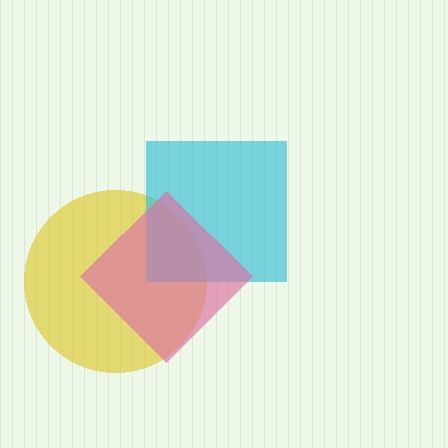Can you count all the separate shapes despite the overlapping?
Yes, there are 3 separate shapes.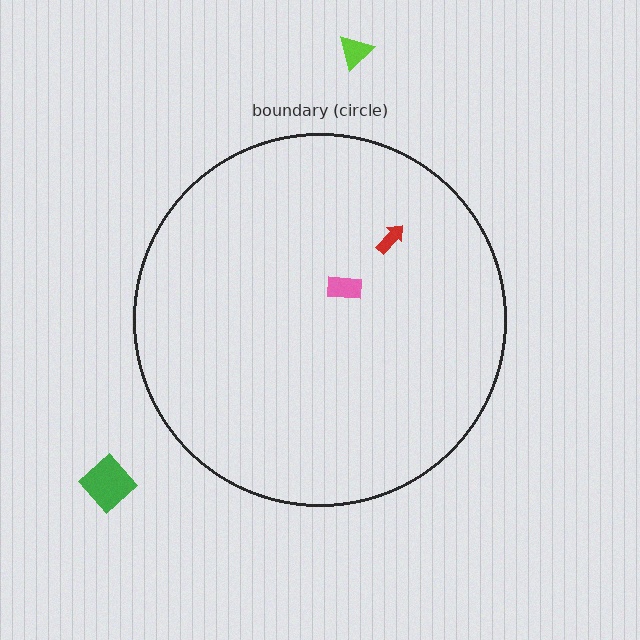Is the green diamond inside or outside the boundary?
Outside.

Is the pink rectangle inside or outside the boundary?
Inside.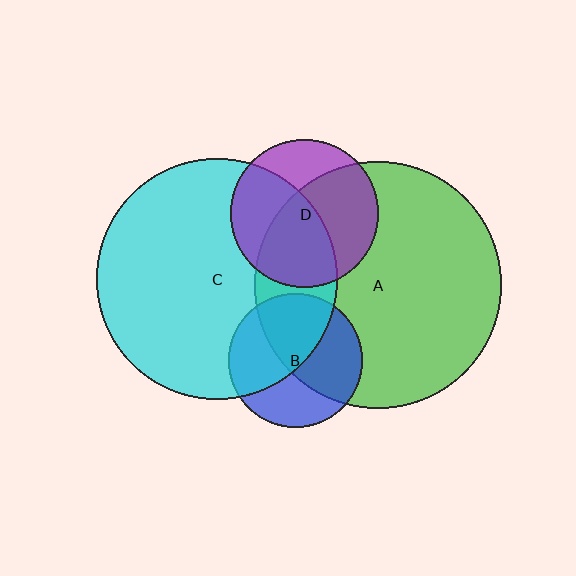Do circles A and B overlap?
Yes.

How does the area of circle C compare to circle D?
Approximately 2.6 times.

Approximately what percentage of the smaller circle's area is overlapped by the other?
Approximately 55%.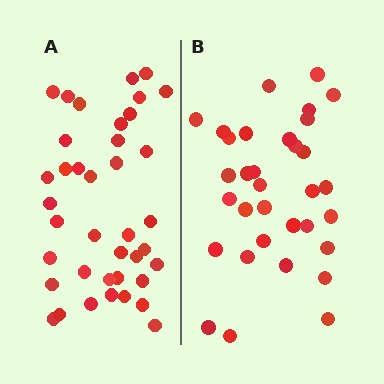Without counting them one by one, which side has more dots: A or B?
Region A (the left region) has more dots.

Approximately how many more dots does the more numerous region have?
Region A has about 6 more dots than region B.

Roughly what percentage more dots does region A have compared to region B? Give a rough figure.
About 20% more.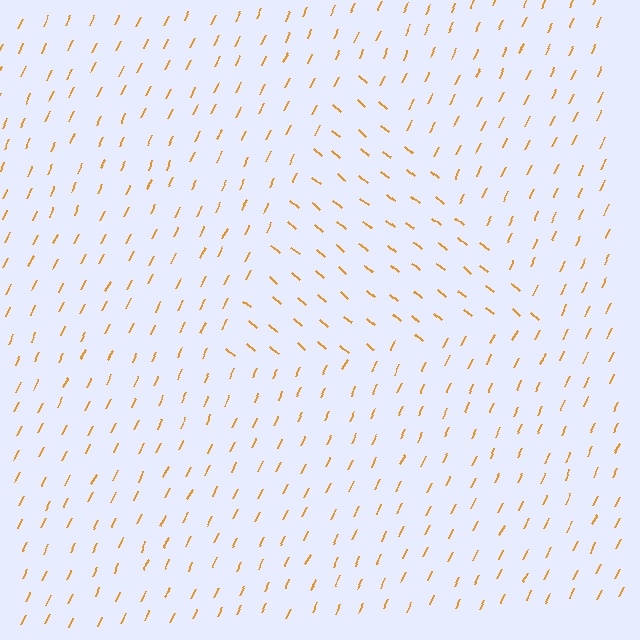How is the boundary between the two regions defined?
The boundary is defined purely by a change in line orientation (approximately 77 degrees difference). All lines are the same color and thickness.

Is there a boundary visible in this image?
Yes, there is a texture boundary formed by a change in line orientation.